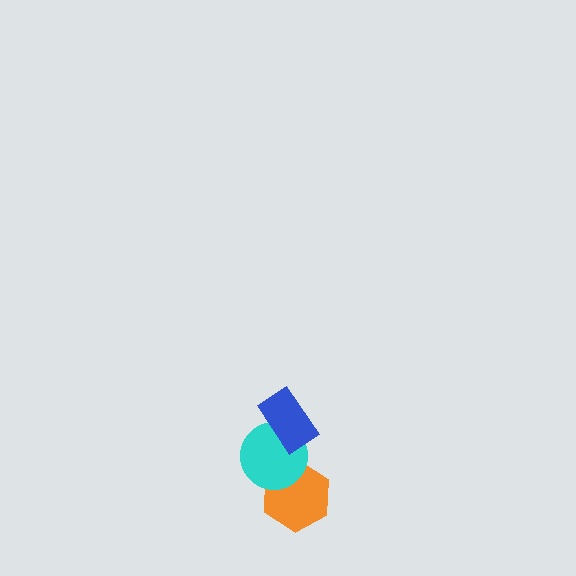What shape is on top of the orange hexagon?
The cyan circle is on top of the orange hexagon.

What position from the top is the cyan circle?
The cyan circle is 2nd from the top.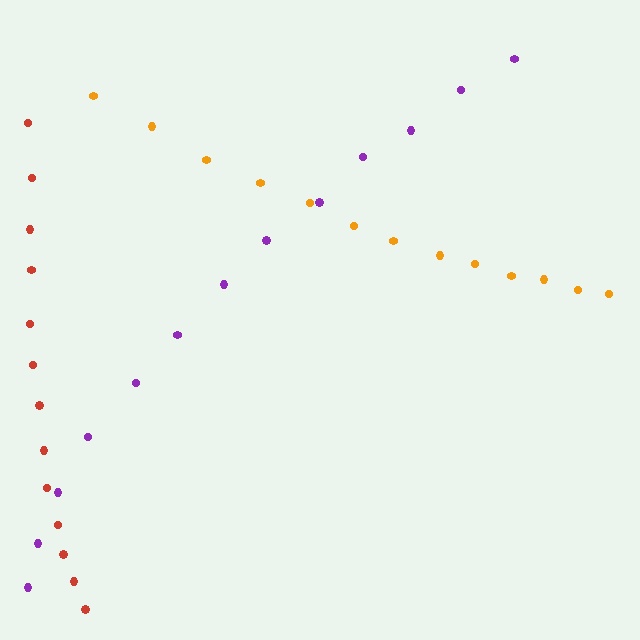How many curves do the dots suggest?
There are 3 distinct paths.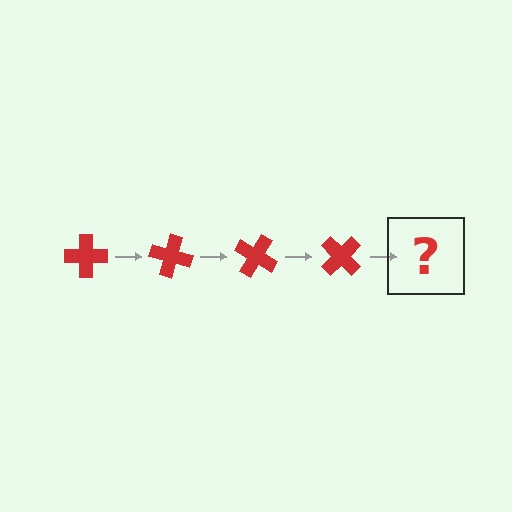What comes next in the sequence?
The next element should be a red cross rotated 60 degrees.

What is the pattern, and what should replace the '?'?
The pattern is that the cross rotates 15 degrees each step. The '?' should be a red cross rotated 60 degrees.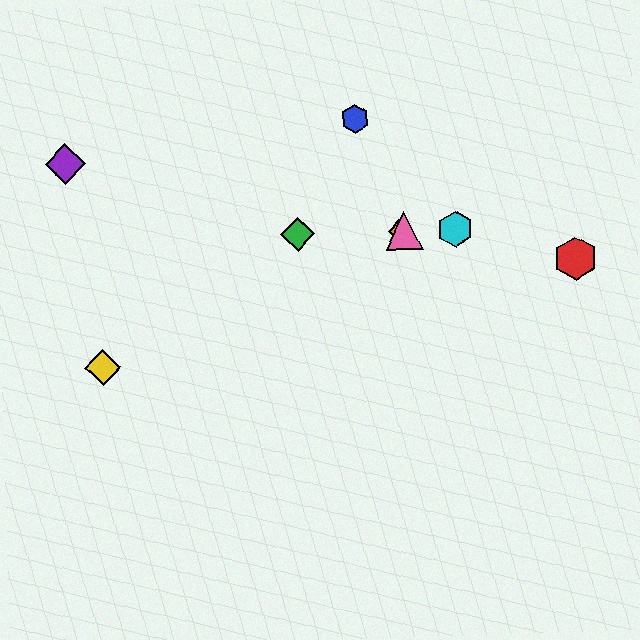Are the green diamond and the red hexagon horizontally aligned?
No, the green diamond is at y≈234 and the red hexagon is at y≈258.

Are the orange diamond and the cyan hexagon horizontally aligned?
Yes, both are at y≈231.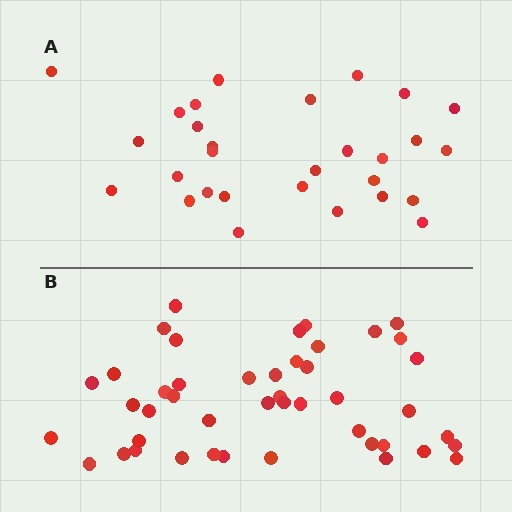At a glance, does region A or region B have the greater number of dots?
Region B (the bottom region) has more dots.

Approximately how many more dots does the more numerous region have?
Region B has approximately 15 more dots than region A.